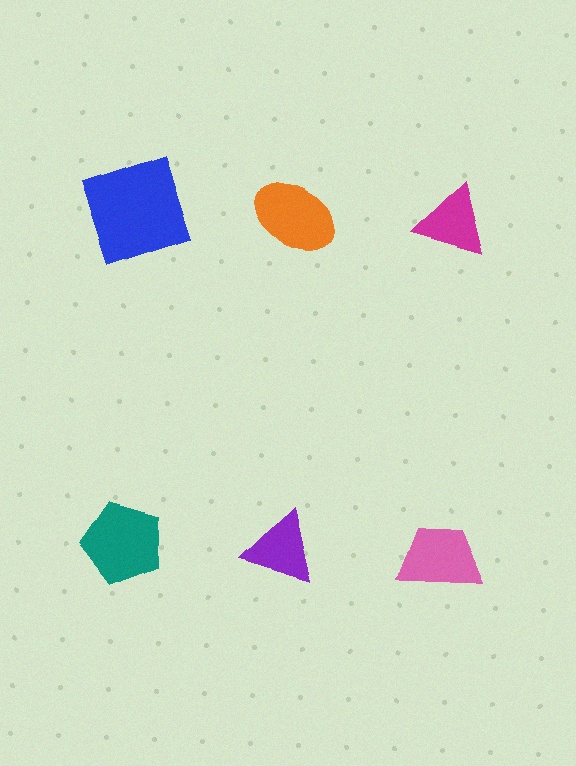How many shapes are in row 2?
3 shapes.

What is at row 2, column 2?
A purple triangle.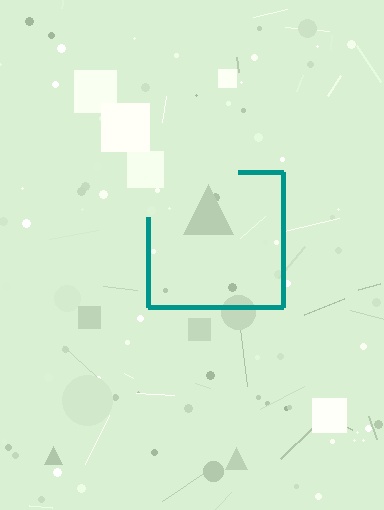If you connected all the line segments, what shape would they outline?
They would outline a square.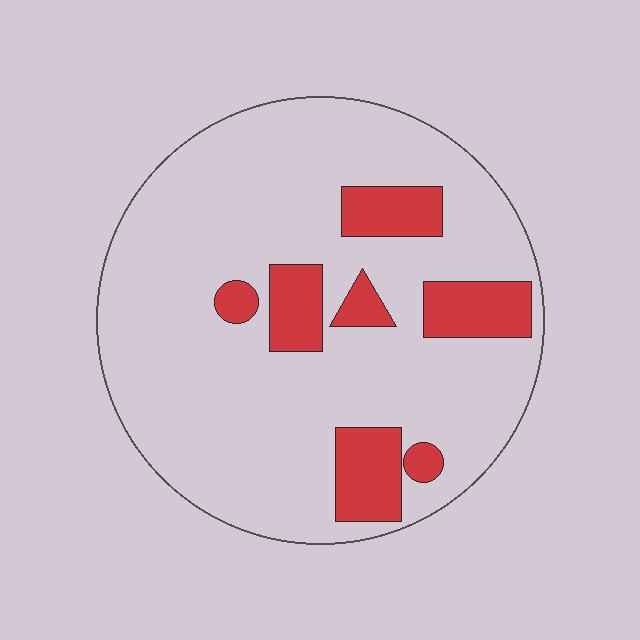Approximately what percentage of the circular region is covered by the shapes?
Approximately 15%.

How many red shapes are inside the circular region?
7.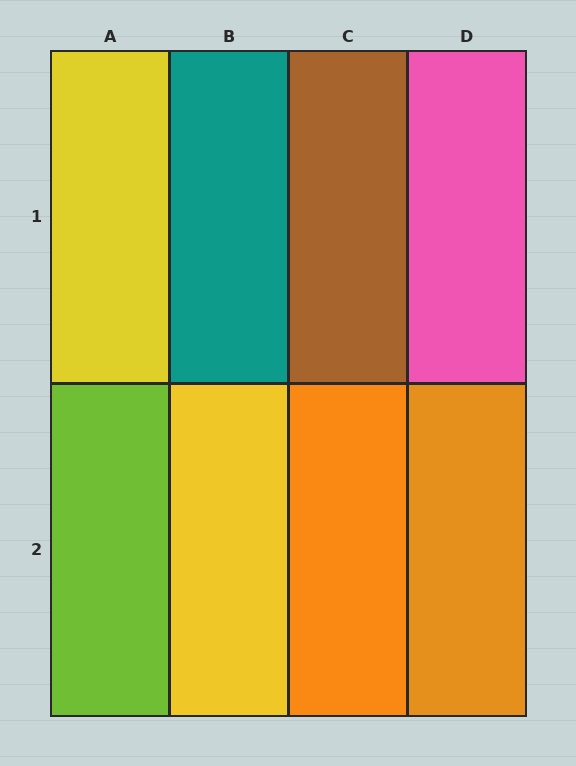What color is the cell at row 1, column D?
Pink.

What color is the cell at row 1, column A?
Yellow.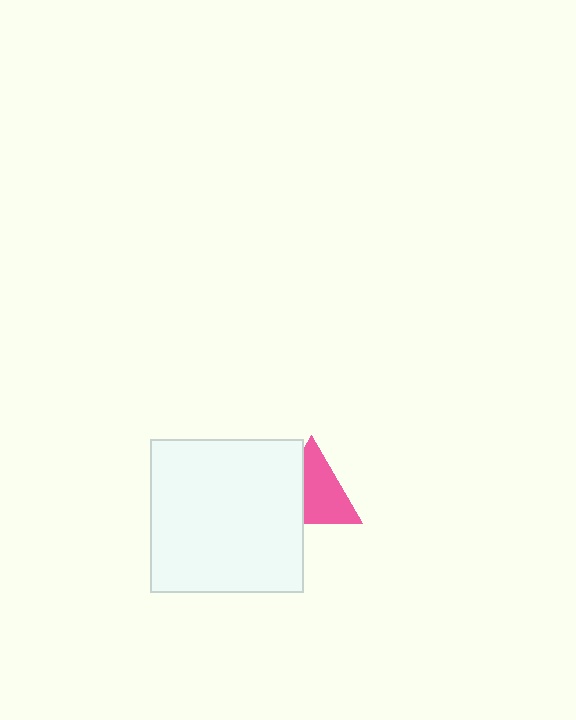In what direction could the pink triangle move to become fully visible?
The pink triangle could move right. That would shift it out from behind the white square entirely.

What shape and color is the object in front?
The object in front is a white square.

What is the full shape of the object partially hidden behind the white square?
The partially hidden object is a pink triangle.